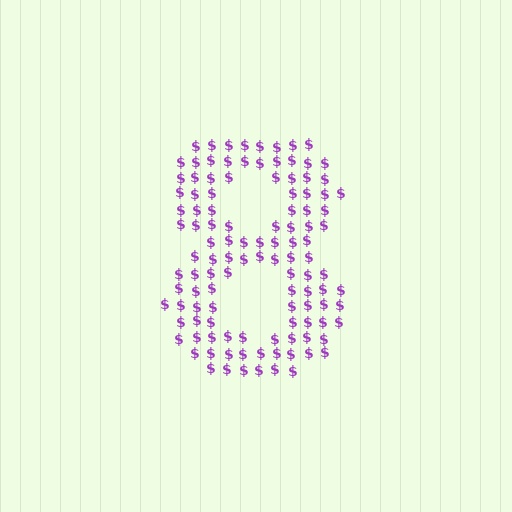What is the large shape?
The large shape is the digit 8.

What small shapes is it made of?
It is made of small dollar signs.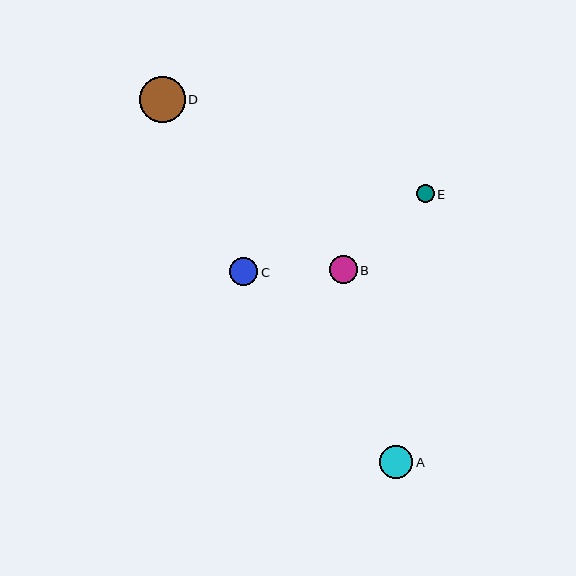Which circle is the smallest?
Circle E is the smallest with a size of approximately 18 pixels.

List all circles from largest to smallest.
From largest to smallest: D, A, C, B, E.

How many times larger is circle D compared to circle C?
Circle D is approximately 1.6 times the size of circle C.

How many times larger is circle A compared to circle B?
Circle A is approximately 1.2 times the size of circle B.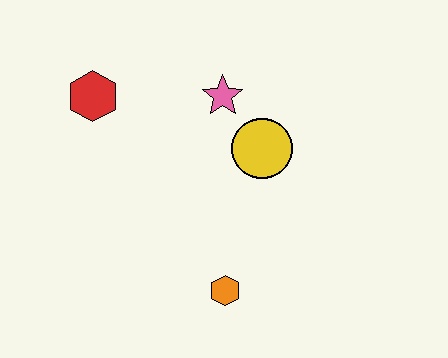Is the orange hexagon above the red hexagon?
No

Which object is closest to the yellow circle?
The pink star is closest to the yellow circle.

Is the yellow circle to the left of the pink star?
No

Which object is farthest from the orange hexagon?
The red hexagon is farthest from the orange hexagon.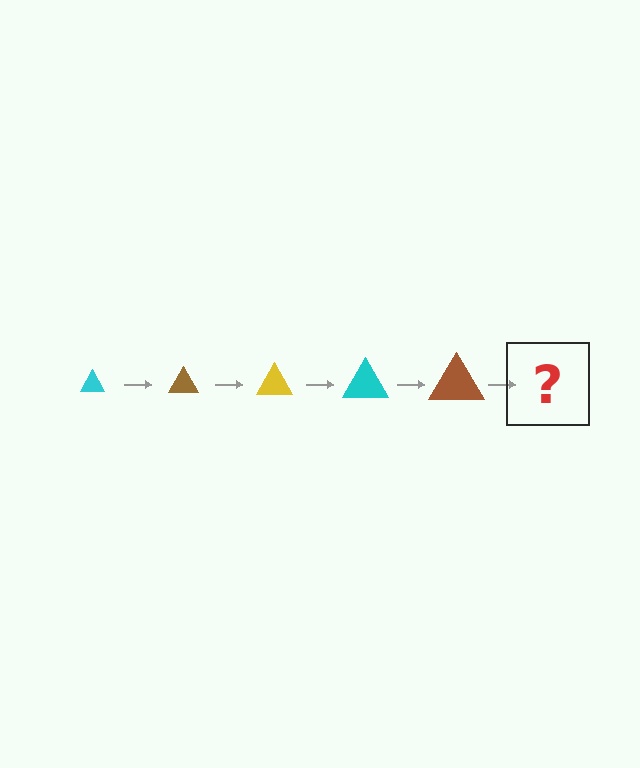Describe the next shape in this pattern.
It should be a yellow triangle, larger than the previous one.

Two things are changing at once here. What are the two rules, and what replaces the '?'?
The two rules are that the triangle grows larger each step and the color cycles through cyan, brown, and yellow. The '?' should be a yellow triangle, larger than the previous one.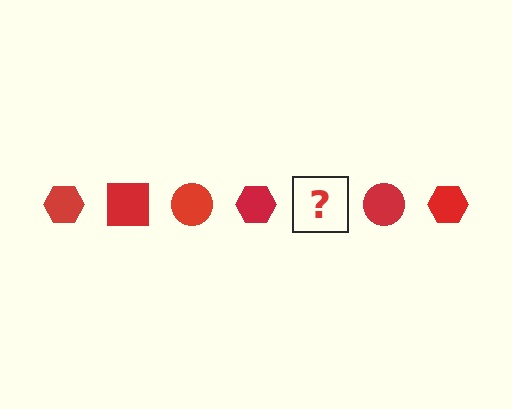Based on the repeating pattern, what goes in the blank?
The blank should be a red square.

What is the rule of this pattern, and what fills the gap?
The rule is that the pattern cycles through hexagon, square, circle shapes in red. The gap should be filled with a red square.